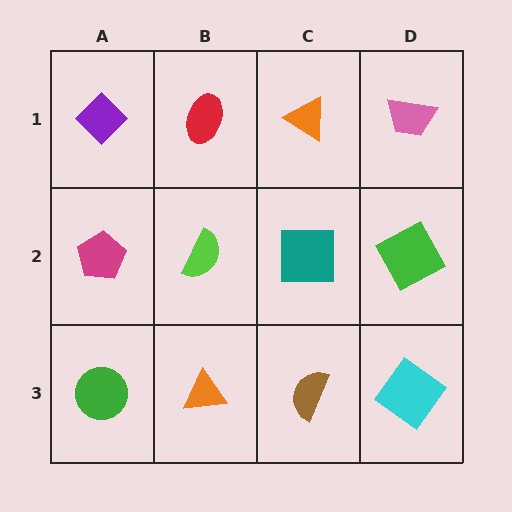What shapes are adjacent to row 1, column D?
A green square (row 2, column D), an orange triangle (row 1, column C).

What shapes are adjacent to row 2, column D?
A pink trapezoid (row 1, column D), a cyan diamond (row 3, column D), a teal square (row 2, column C).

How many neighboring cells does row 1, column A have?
2.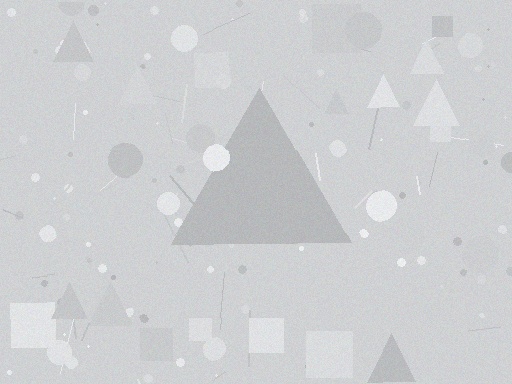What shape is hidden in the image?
A triangle is hidden in the image.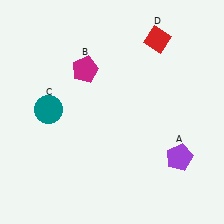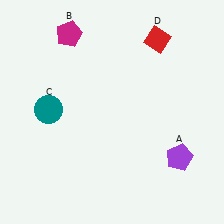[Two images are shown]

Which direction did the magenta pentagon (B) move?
The magenta pentagon (B) moved up.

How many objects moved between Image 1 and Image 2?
1 object moved between the two images.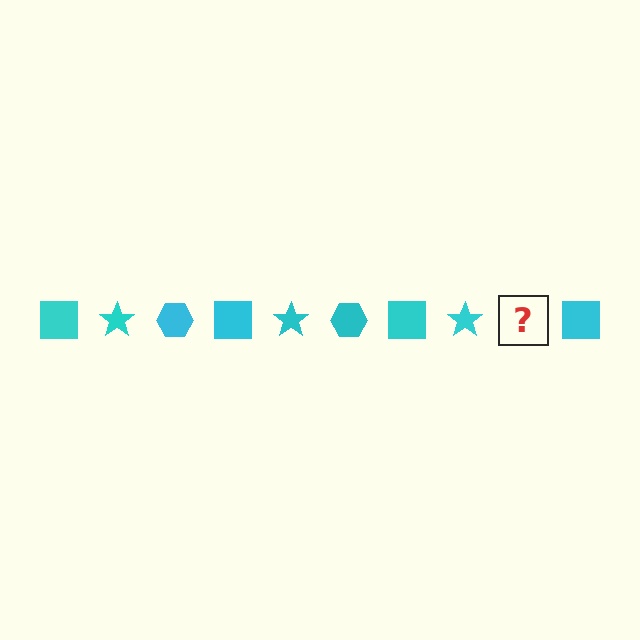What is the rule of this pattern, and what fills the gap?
The rule is that the pattern cycles through square, star, hexagon shapes in cyan. The gap should be filled with a cyan hexagon.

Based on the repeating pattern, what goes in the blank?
The blank should be a cyan hexagon.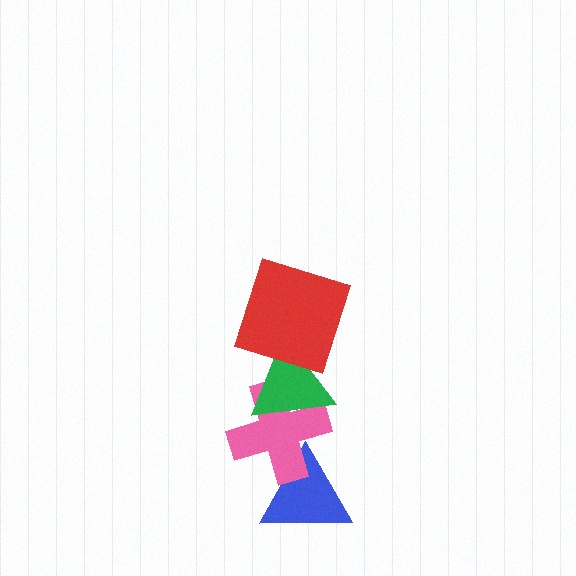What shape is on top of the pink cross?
The green triangle is on top of the pink cross.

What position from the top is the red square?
The red square is 1st from the top.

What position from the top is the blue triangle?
The blue triangle is 4th from the top.